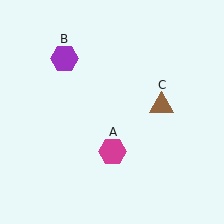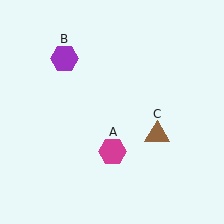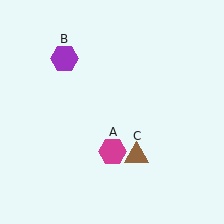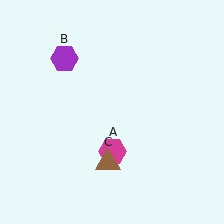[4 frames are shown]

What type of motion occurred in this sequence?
The brown triangle (object C) rotated clockwise around the center of the scene.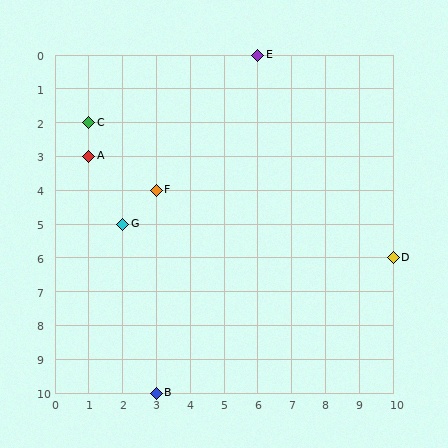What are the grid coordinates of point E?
Point E is at grid coordinates (6, 0).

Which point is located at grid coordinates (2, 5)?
Point G is at (2, 5).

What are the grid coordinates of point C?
Point C is at grid coordinates (1, 2).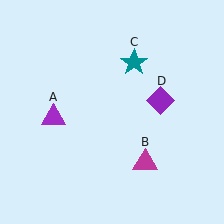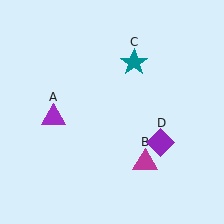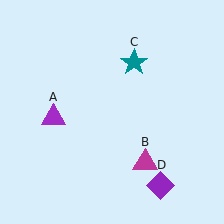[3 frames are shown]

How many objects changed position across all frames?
1 object changed position: purple diamond (object D).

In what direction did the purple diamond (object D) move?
The purple diamond (object D) moved down.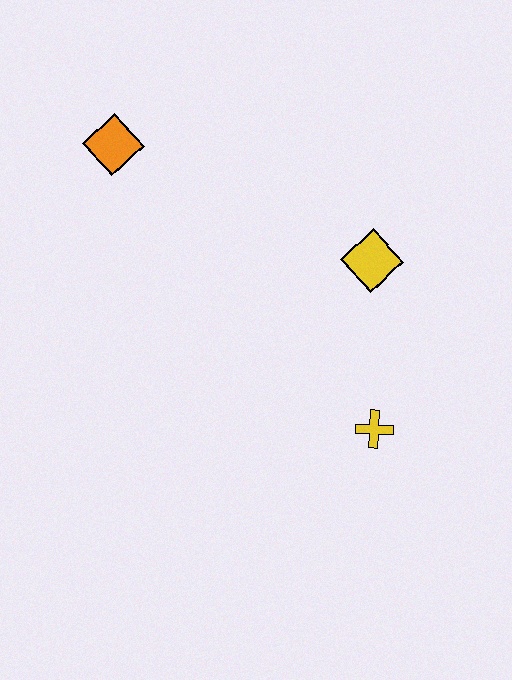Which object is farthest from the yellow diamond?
The orange diamond is farthest from the yellow diamond.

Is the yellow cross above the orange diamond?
No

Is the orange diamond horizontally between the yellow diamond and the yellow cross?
No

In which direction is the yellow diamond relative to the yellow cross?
The yellow diamond is above the yellow cross.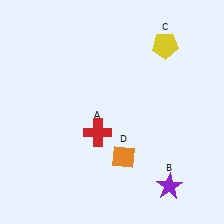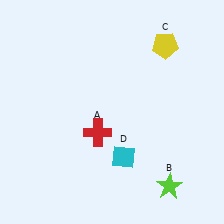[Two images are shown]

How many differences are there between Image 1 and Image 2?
There are 2 differences between the two images.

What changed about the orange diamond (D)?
In Image 1, D is orange. In Image 2, it changed to cyan.